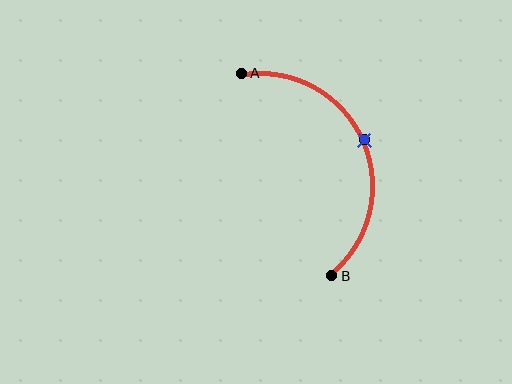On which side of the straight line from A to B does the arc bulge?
The arc bulges to the right of the straight line connecting A and B.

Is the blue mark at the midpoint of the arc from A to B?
Yes. The blue mark lies on the arc at equal arc-length from both A and B — it is the arc midpoint.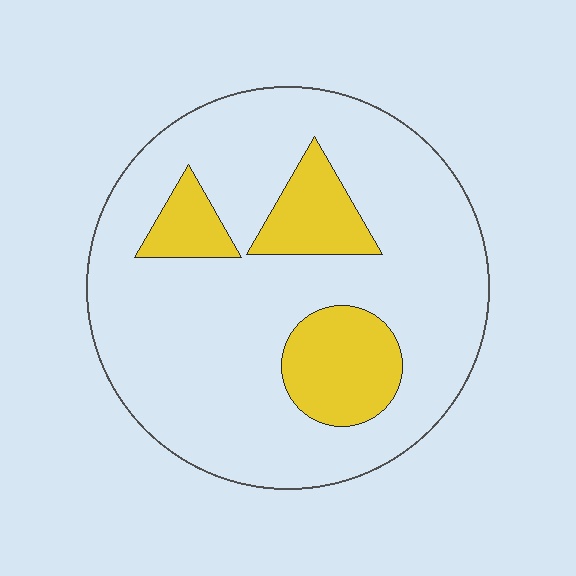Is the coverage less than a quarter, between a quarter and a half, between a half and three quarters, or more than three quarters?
Less than a quarter.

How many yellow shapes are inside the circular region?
3.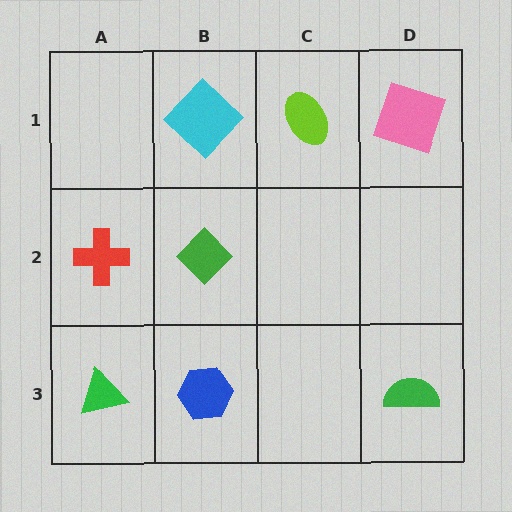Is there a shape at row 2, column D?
No, that cell is empty.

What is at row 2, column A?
A red cross.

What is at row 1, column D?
A pink square.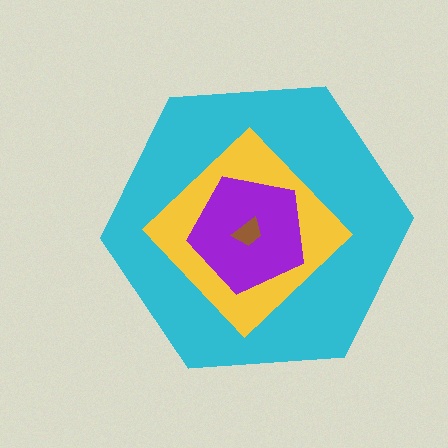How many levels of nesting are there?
4.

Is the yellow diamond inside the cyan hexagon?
Yes.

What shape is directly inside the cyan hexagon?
The yellow diamond.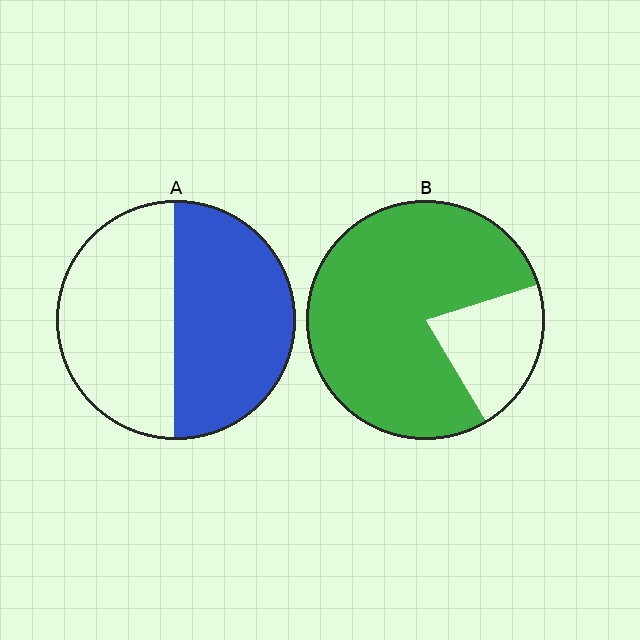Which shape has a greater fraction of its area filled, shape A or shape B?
Shape B.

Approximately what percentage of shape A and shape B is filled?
A is approximately 50% and B is approximately 80%.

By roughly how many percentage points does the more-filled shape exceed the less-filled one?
By roughly 30 percentage points (B over A).